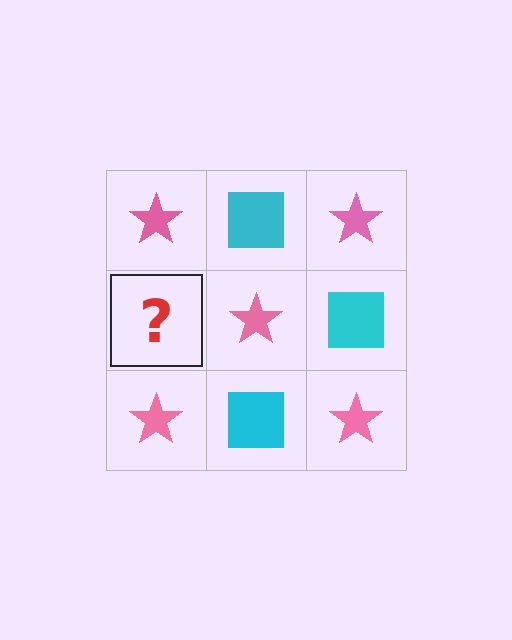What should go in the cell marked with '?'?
The missing cell should contain a cyan square.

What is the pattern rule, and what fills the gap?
The rule is that it alternates pink star and cyan square in a checkerboard pattern. The gap should be filled with a cyan square.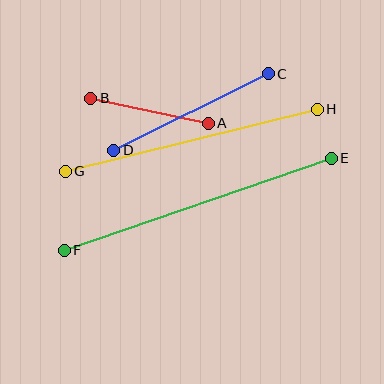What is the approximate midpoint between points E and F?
The midpoint is at approximately (198, 204) pixels.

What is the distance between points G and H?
The distance is approximately 259 pixels.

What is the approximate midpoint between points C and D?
The midpoint is at approximately (191, 112) pixels.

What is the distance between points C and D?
The distance is approximately 172 pixels.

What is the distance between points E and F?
The distance is approximately 282 pixels.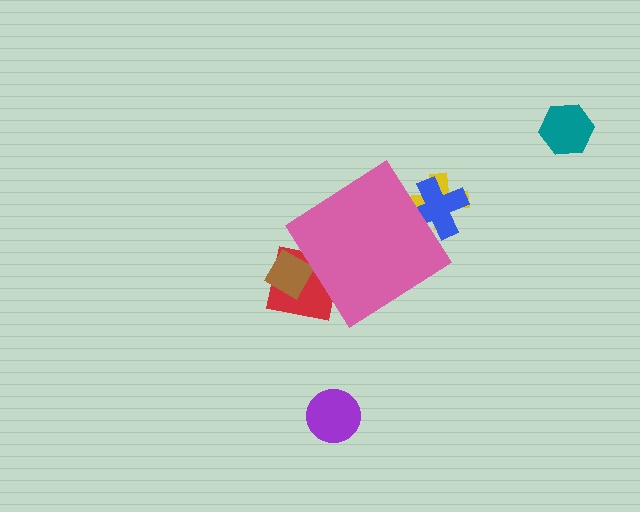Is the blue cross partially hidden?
Yes, the blue cross is partially hidden behind the pink diamond.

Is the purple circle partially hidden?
No, the purple circle is fully visible.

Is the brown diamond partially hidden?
Yes, the brown diamond is partially hidden behind the pink diamond.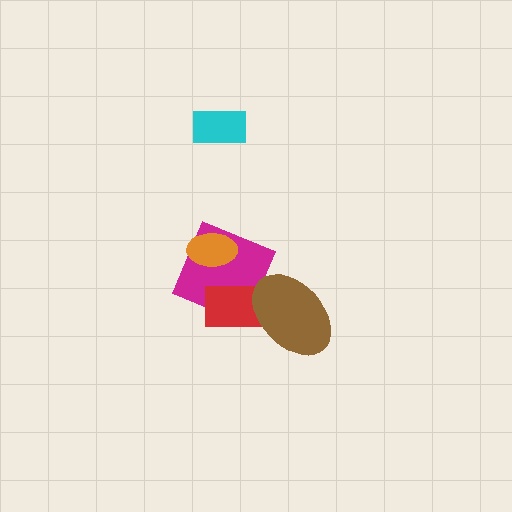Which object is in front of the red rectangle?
The brown ellipse is in front of the red rectangle.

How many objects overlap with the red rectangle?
2 objects overlap with the red rectangle.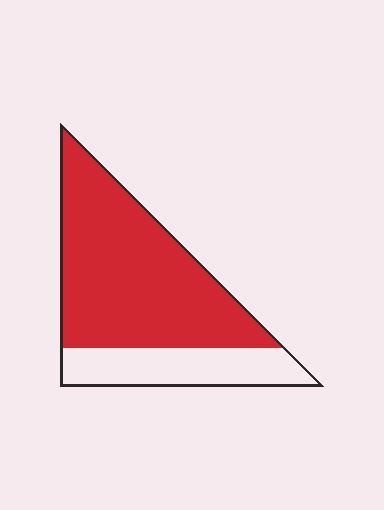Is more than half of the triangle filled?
Yes.